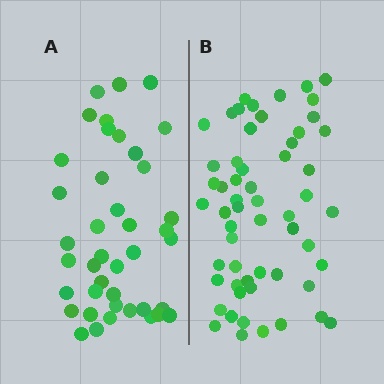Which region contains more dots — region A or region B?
Region B (the right region) has more dots.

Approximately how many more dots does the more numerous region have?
Region B has approximately 15 more dots than region A.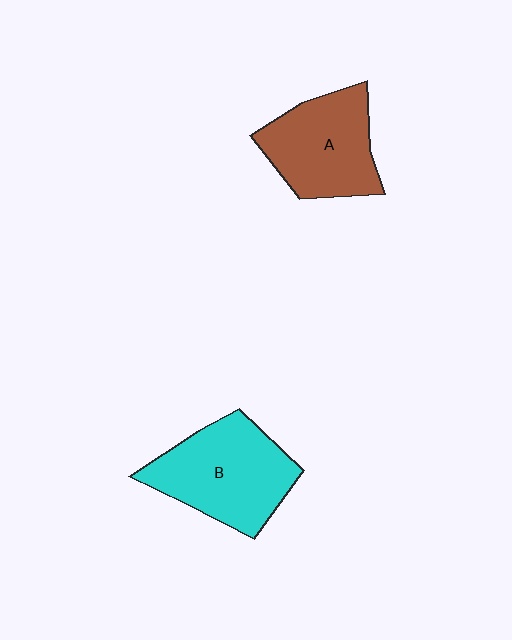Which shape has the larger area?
Shape B (cyan).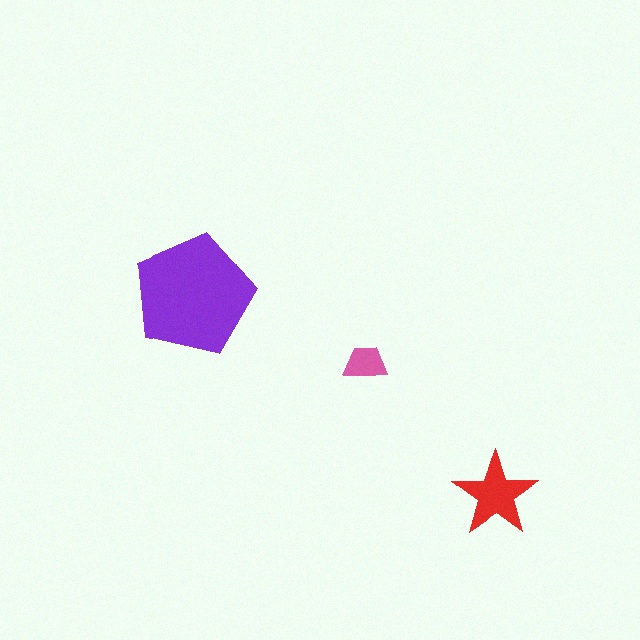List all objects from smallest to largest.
The pink trapezoid, the red star, the purple pentagon.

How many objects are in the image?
There are 3 objects in the image.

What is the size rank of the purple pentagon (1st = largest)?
1st.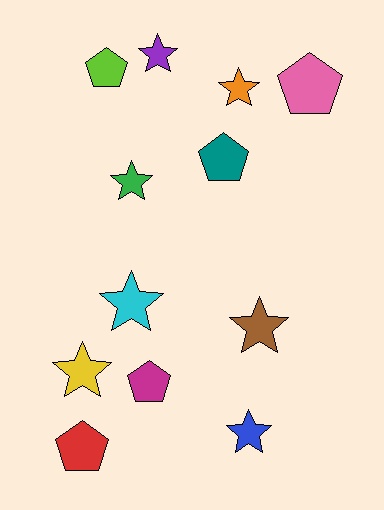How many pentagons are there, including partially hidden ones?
There are 5 pentagons.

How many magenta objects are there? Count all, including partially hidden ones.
There is 1 magenta object.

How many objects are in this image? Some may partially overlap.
There are 12 objects.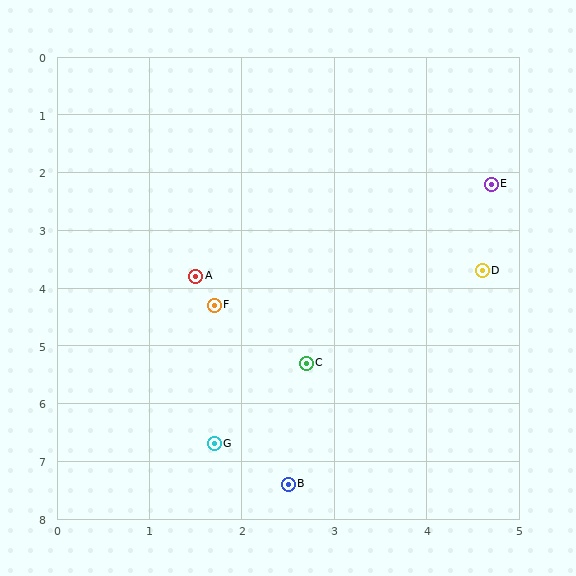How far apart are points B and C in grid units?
Points B and C are about 2.1 grid units apart.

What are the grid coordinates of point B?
Point B is at approximately (2.5, 7.4).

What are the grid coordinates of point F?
Point F is at approximately (1.7, 4.3).